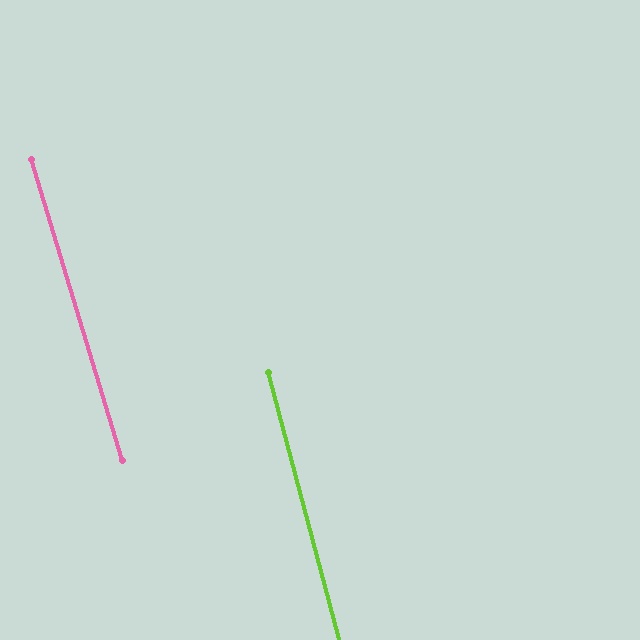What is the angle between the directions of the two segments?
Approximately 2 degrees.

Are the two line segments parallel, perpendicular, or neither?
Parallel — their directions differ by only 1.9°.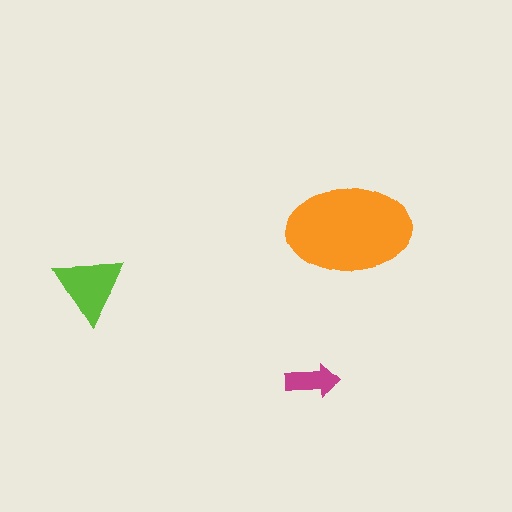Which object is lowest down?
The magenta arrow is bottommost.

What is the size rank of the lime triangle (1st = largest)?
2nd.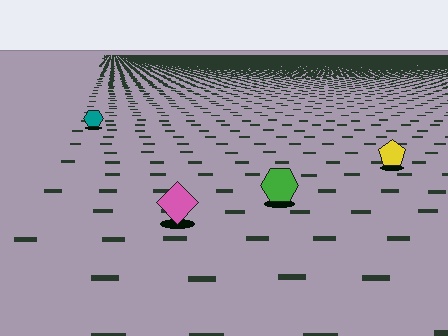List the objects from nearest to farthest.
From nearest to farthest: the pink diamond, the green hexagon, the yellow pentagon, the teal hexagon.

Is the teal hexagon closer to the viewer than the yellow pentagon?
No. The yellow pentagon is closer — you can tell from the texture gradient: the ground texture is coarser near it.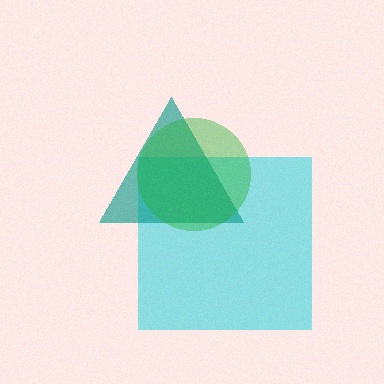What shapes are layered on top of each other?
The layered shapes are: a cyan square, a teal triangle, a green circle.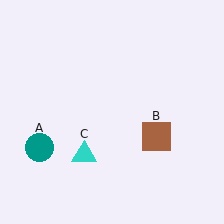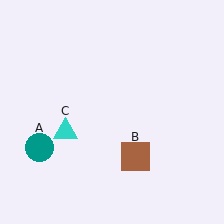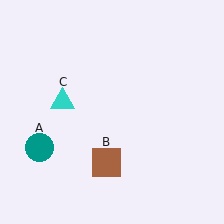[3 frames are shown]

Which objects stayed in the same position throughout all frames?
Teal circle (object A) remained stationary.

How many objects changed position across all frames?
2 objects changed position: brown square (object B), cyan triangle (object C).